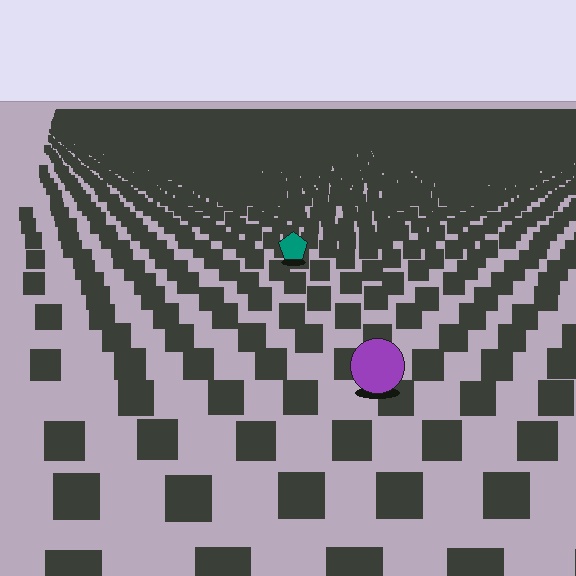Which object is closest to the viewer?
The purple circle is closest. The texture marks near it are larger and more spread out.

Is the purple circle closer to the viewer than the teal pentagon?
Yes. The purple circle is closer — you can tell from the texture gradient: the ground texture is coarser near it.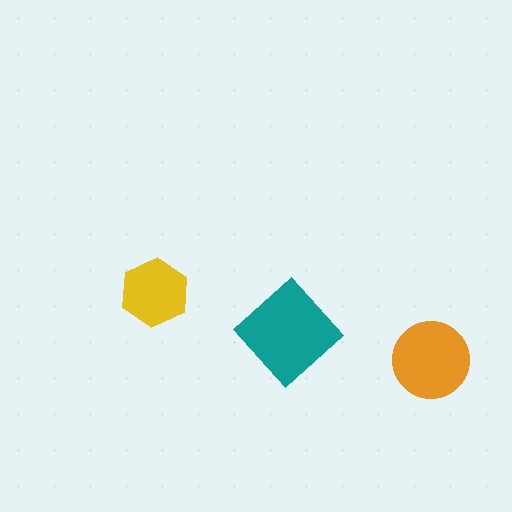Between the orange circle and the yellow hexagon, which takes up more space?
The orange circle.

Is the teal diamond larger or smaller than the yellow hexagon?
Larger.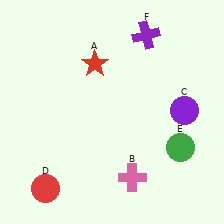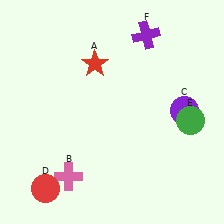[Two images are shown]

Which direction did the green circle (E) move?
The green circle (E) moved up.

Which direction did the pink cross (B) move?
The pink cross (B) moved left.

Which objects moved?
The objects that moved are: the pink cross (B), the green circle (E).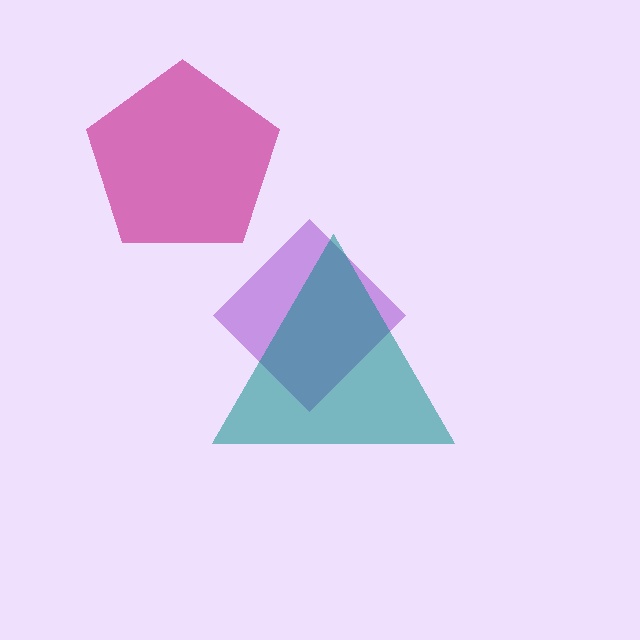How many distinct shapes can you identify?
There are 3 distinct shapes: a magenta pentagon, a purple diamond, a teal triangle.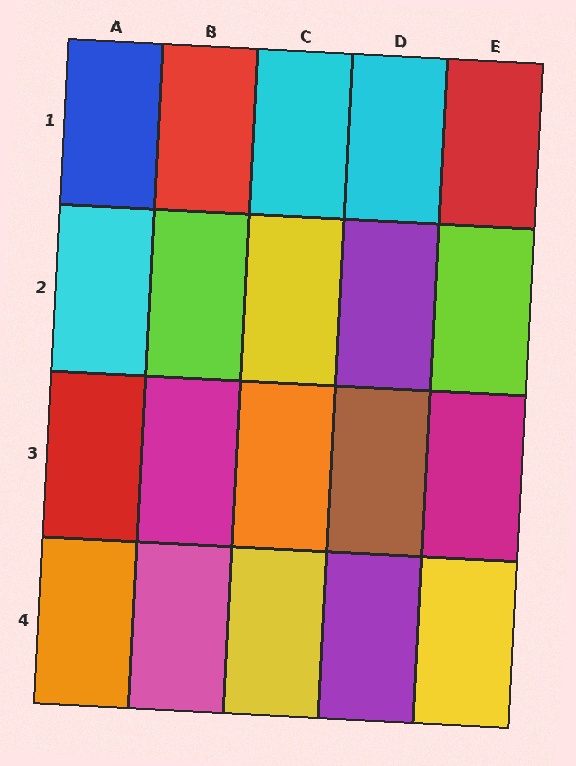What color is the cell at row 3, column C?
Orange.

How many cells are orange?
2 cells are orange.